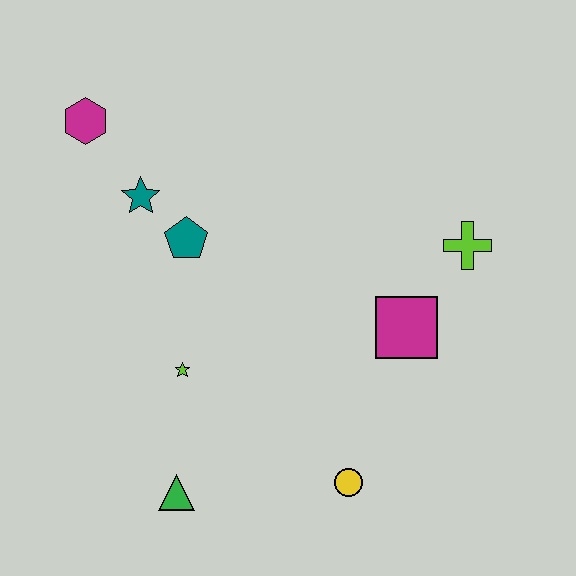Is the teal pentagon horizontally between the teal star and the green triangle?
No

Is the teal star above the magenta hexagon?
No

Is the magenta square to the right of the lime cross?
No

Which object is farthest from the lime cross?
The magenta hexagon is farthest from the lime cross.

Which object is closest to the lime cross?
The magenta square is closest to the lime cross.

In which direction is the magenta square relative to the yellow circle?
The magenta square is above the yellow circle.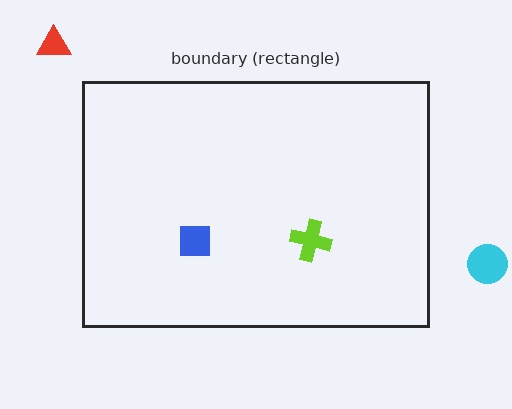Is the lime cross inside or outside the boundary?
Inside.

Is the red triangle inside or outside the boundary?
Outside.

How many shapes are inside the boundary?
2 inside, 2 outside.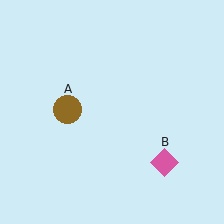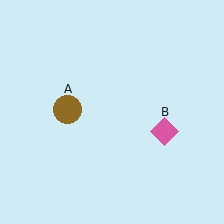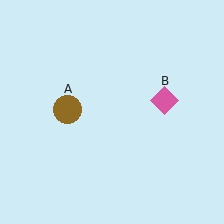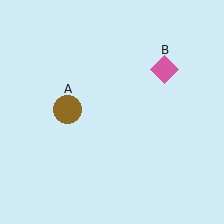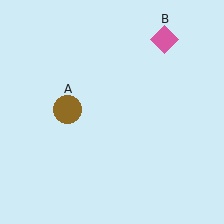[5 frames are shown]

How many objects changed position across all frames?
1 object changed position: pink diamond (object B).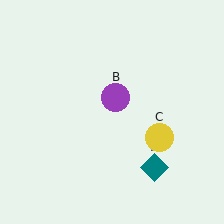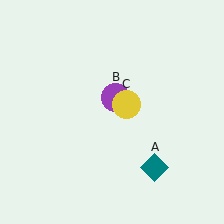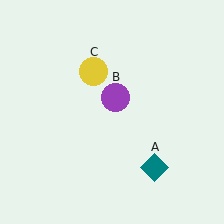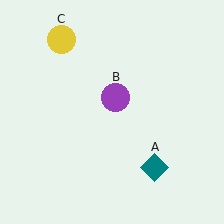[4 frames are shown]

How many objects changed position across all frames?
1 object changed position: yellow circle (object C).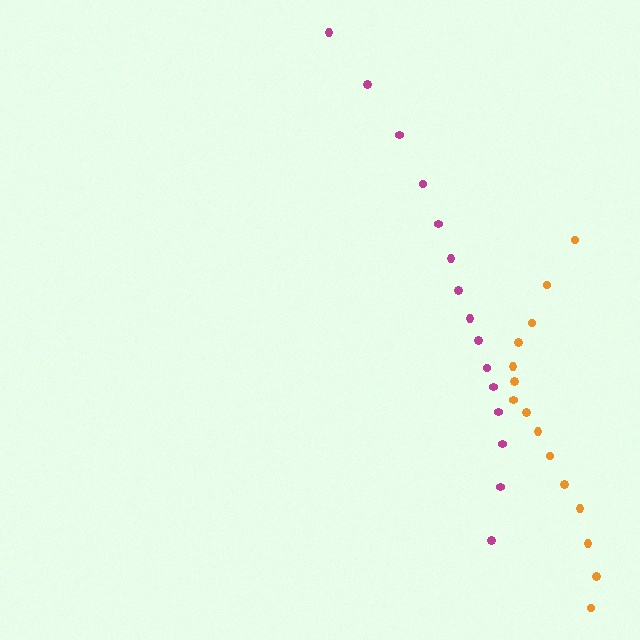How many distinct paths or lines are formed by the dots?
There are 2 distinct paths.